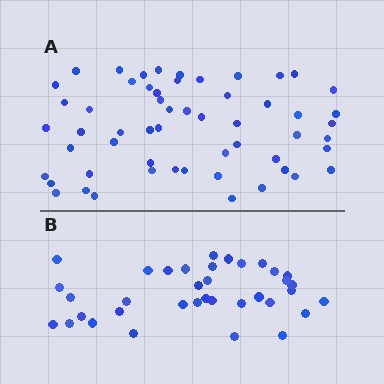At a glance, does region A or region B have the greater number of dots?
Region A (the top region) has more dots.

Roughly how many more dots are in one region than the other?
Region A has approximately 20 more dots than region B.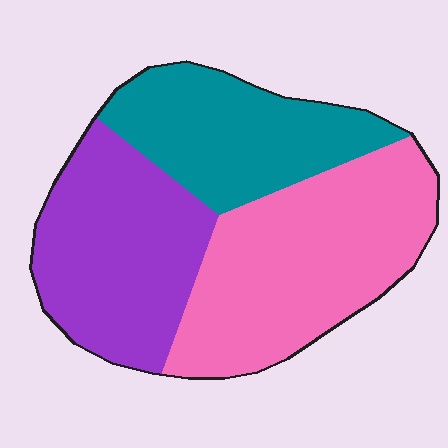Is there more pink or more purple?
Pink.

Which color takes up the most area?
Pink, at roughly 40%.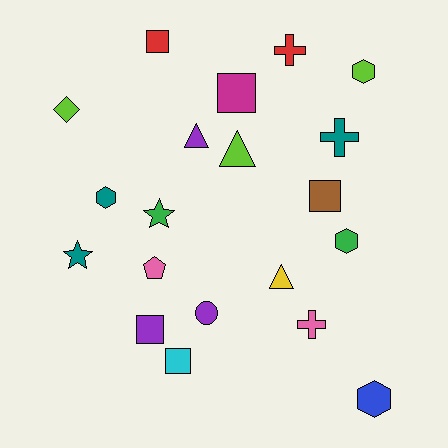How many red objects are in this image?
There are 2 red objects.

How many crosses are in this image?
There are 3 crosses.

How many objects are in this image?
There are 20 objects.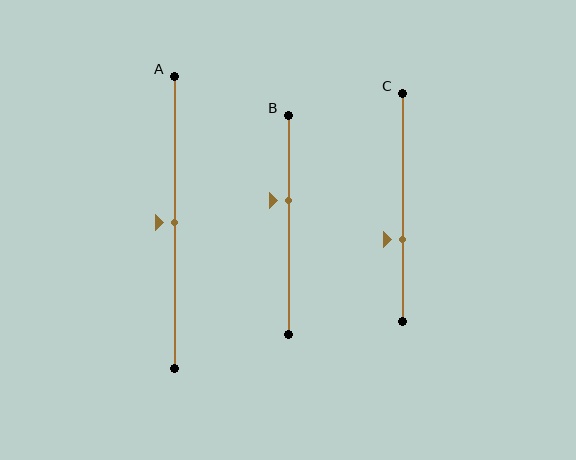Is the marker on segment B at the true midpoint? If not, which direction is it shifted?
No, the marker on segment B is shifted upward by about 11% of the segment length.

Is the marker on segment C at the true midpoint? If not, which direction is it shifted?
No, the marker on segment C is shifted downward by about 14% of the segment length.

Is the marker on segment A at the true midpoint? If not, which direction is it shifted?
Yes, the marker on segment A is at the true midpoint.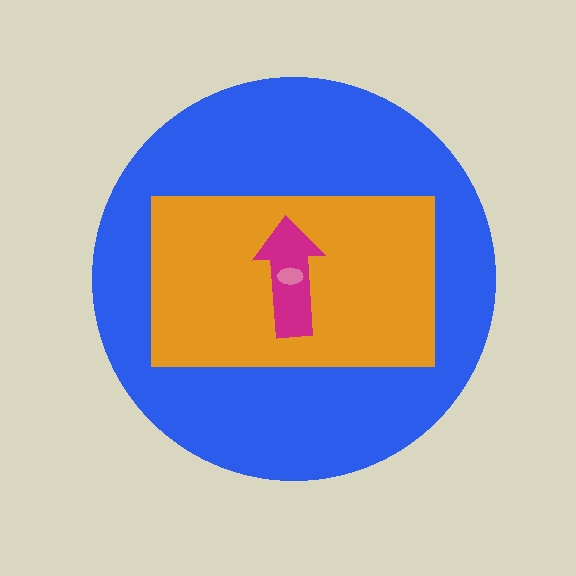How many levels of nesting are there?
4.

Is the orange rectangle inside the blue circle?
Yes.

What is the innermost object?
The pink ellipse.